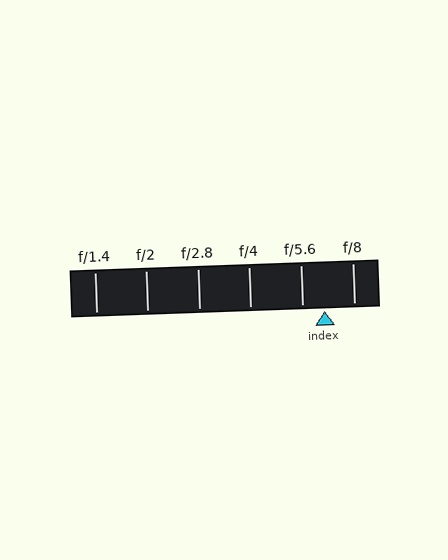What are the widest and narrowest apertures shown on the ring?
The widest aperture shown is f/1.4 and the narrowest is f/8.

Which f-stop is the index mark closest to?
The index mark is closest to f/5.6.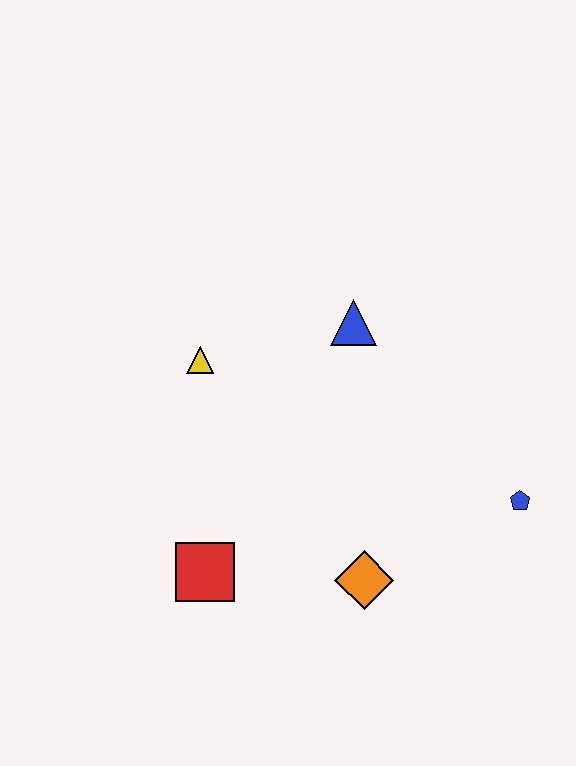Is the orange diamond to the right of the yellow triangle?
Yes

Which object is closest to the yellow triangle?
The blue triangle is closest to the yellow triangle.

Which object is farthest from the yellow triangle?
The blue pentagon is farthest from the yellow triangle.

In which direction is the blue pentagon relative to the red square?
The blue pentagon is to the right of the red square.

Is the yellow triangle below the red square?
No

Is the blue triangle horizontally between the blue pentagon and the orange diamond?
No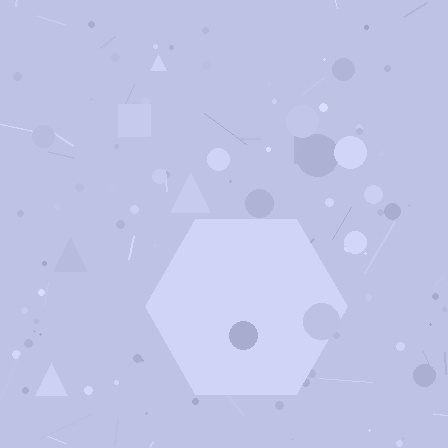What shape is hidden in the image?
A hexagon is hidden in the image.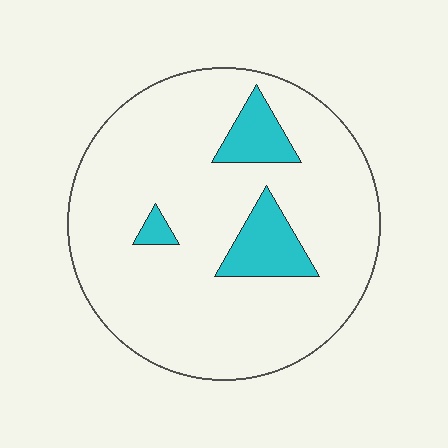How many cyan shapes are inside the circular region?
3.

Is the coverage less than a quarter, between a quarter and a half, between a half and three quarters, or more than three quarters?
Less than a quarter.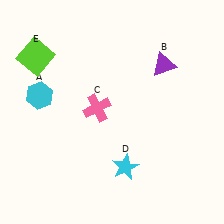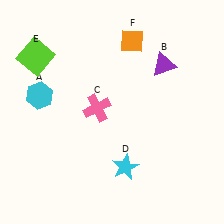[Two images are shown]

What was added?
An orange diamond (F) was added in Image 2.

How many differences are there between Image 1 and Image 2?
There is 1 difference between the two images.